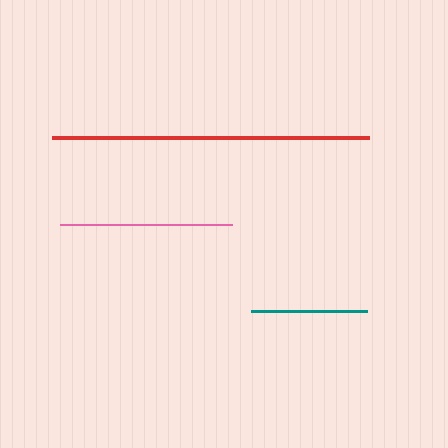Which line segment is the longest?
The red line is the longest at approximately 317 pixels.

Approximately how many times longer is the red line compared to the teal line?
The red line is approximately 2.7 times the length of the teal line.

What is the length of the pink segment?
The pink segment is approximately 172 pixels long.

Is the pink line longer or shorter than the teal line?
The pink line is longer than the teal line.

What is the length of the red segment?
The red segment is approximately 317 pixels long.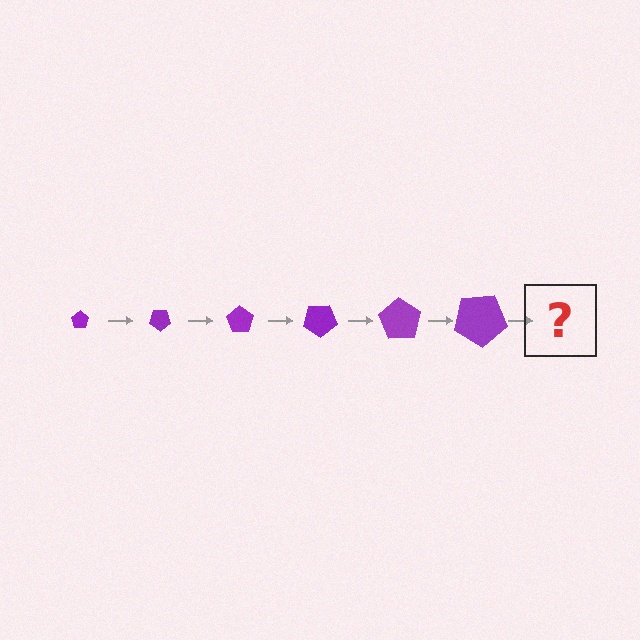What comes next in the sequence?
The next element should be a pentagon, larger than the previous one and rotated 210 degrees from the start.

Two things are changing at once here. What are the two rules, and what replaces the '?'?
The two rules are that the pentagon grows larger each step and it rotates 35 degrees each step. The '?' should be a pentagon, larger than the previous one and rotated 210 degrees from the start.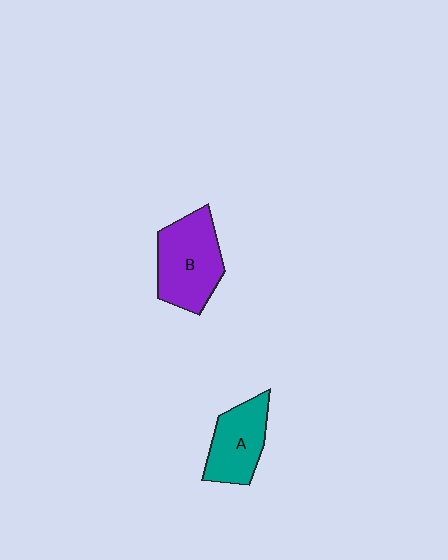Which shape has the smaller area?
Shape A (teal).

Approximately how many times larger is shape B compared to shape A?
Approximately 1.3 times.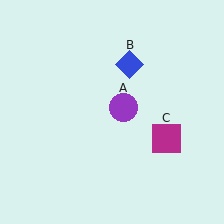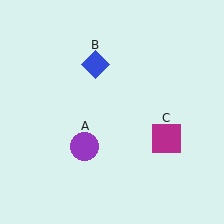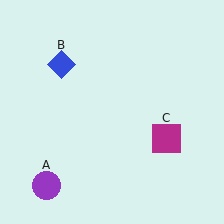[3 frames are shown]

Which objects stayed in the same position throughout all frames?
Magenta square (object C) remained stationary.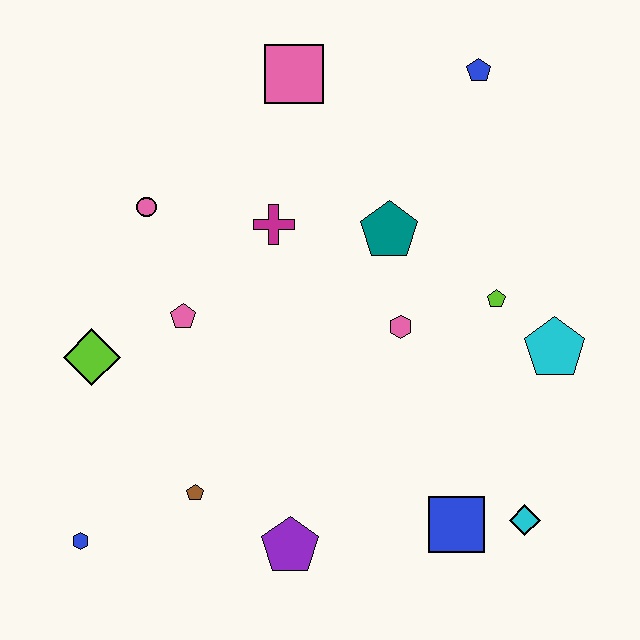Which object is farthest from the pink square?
The blue hexagon is farthest from the pink square.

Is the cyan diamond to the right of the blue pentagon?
Yes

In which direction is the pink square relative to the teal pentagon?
The pink square is above the teal pentagon.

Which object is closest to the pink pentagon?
The lime diamond is closest to the pink pentagon.